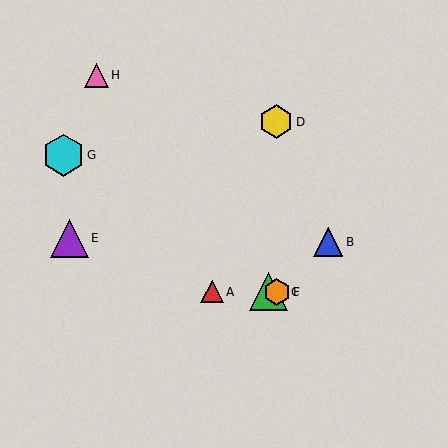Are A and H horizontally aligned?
No, A is at y≈292 and H is at y≈75.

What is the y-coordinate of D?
Object D is at y≈122.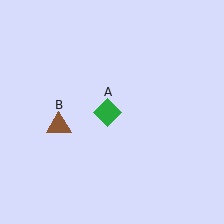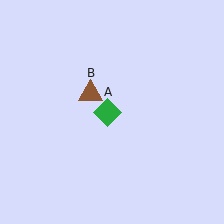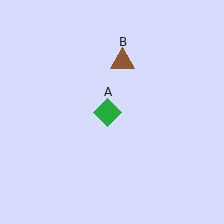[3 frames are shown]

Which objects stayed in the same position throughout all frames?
Green diamond (object A) remained stationary.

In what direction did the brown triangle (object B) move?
The brown triangle (object B) moved up and to the right.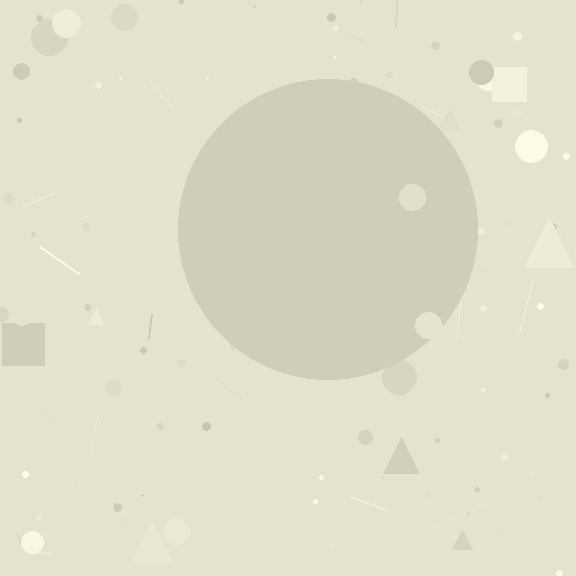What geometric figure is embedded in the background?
A circle is embedded in the background.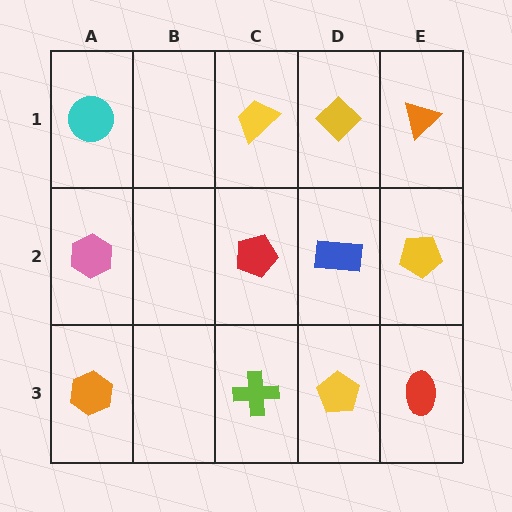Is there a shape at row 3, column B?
No, that cell is empty.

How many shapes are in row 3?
4 shapes.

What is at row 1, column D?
A yellow diamond.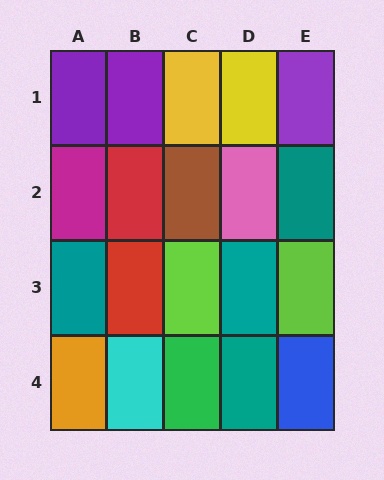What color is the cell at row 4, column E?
Blue.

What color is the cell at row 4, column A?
Orange.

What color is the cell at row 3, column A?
Teal.